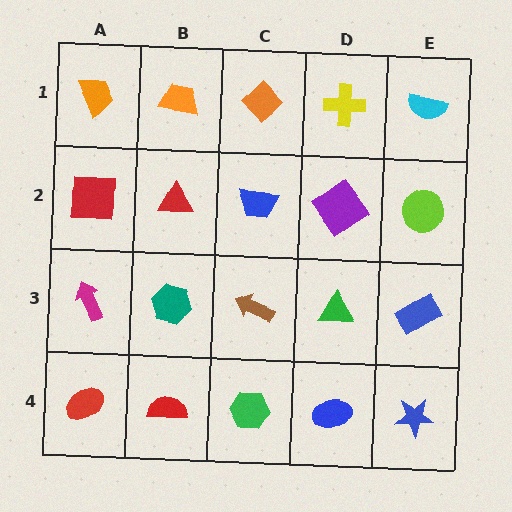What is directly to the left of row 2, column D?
A blue trapezoid.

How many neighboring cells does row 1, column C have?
3.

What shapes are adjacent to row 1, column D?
A purple diamond (row 2, column D), an orange diamond (row 1, column C), a cyan semicircle (row 1, column E).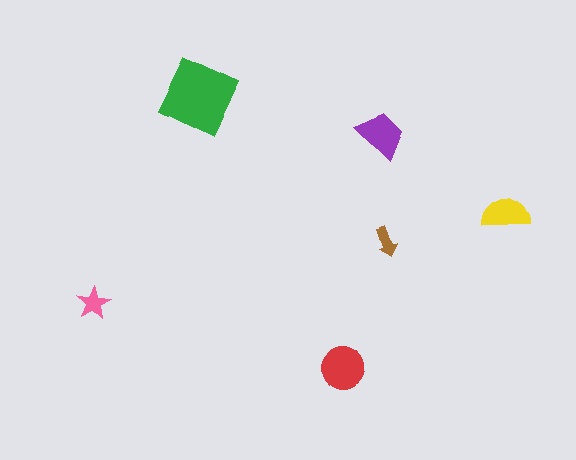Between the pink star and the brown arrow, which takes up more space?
The pink star.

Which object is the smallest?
The brown arrow.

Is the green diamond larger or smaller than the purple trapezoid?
Larger.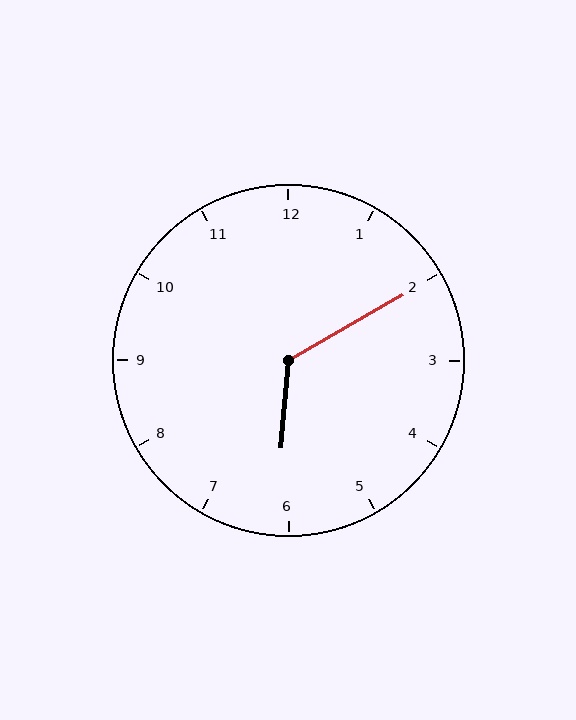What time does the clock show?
6:10.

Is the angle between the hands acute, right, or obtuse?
It is obtuse.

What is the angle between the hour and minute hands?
Approximately 125 degrees.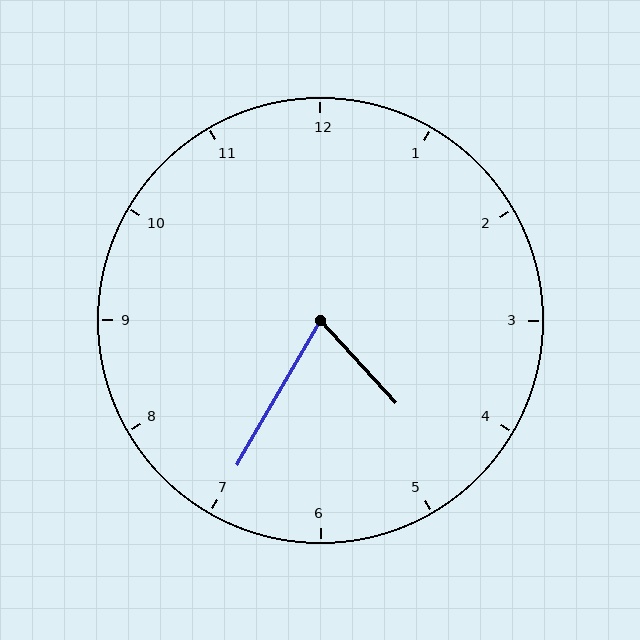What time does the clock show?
4:35.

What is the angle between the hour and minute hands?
Approximately 72 degrees.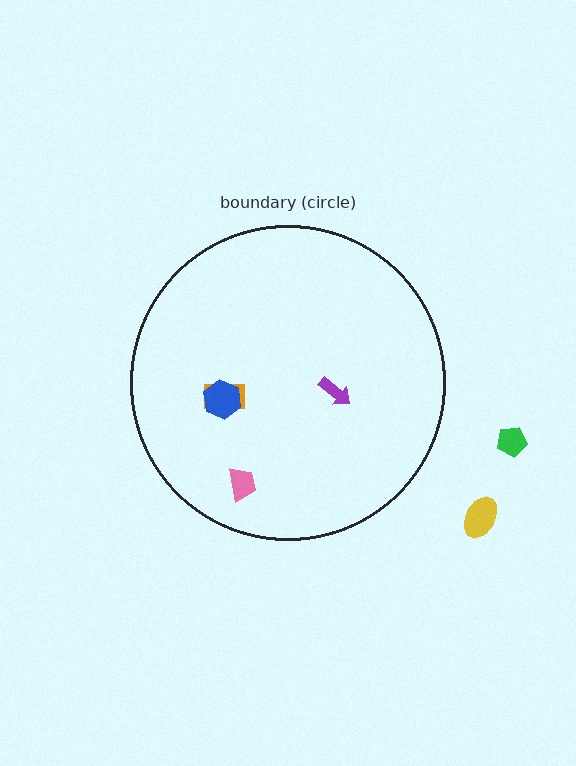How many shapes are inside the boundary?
4 inside, 2 outside.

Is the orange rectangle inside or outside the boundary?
Inside.